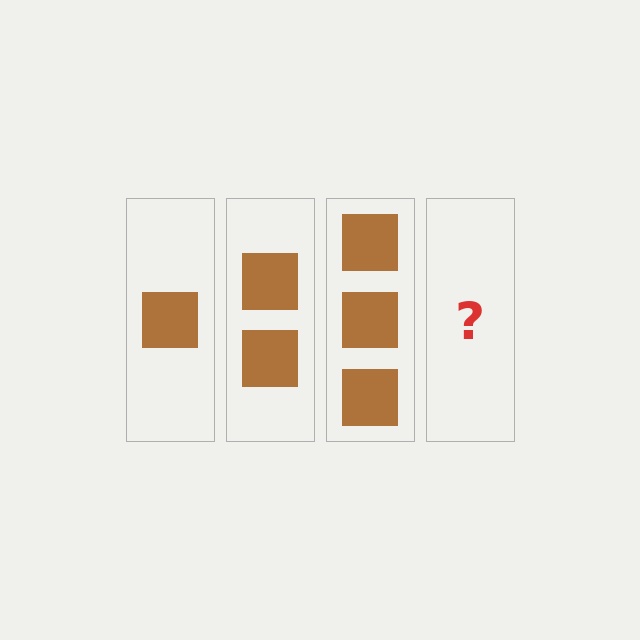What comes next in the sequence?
The next element should be 4 squares.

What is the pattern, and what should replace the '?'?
The pattern is that each step adds one more square. The '?' should be 4 squares.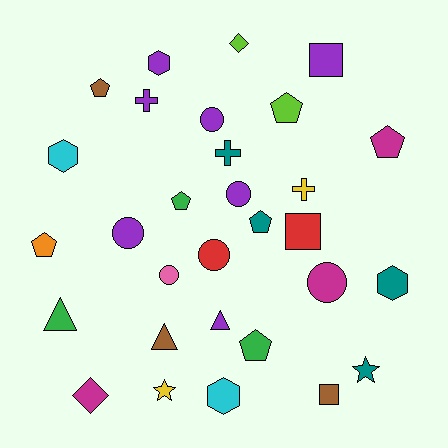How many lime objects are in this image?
There are 2 lime objects.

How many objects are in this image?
There are 30 objects.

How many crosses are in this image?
There are 3 crosses.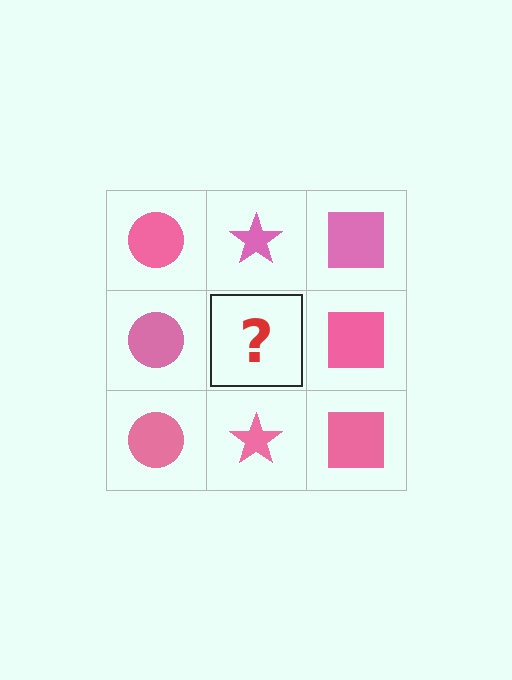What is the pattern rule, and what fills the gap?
The rule is that each column has a consistent shape. The gap should be filled with a pink star.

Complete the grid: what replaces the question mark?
The question mark should be replaced with a pink star.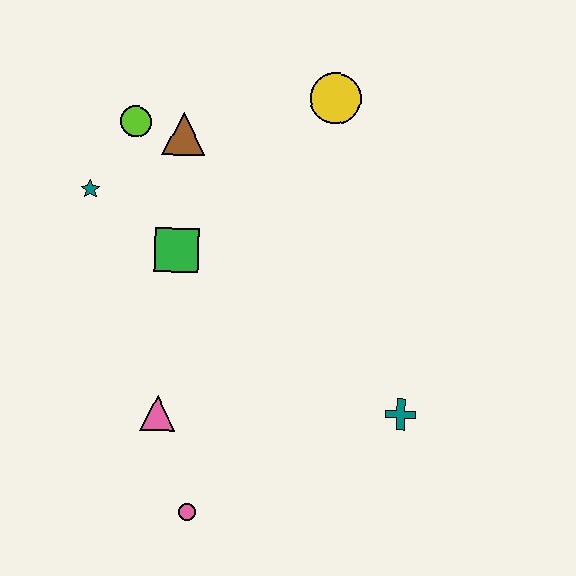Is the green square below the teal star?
Yes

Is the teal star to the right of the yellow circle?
No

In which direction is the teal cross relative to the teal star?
The teal cross is to the right of the teal star.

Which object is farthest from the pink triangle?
The yellow circle is farthest from the pink triangle.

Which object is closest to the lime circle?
The brown triangle is closest to the lime circle.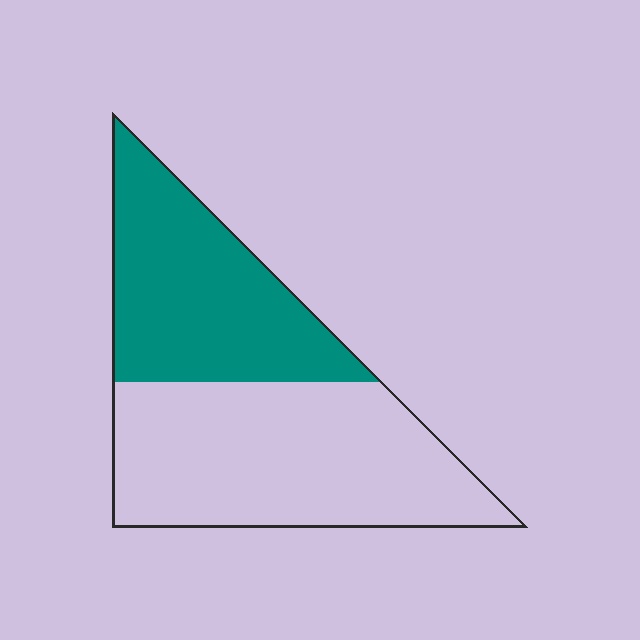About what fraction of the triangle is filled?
About two fifths (2/5).